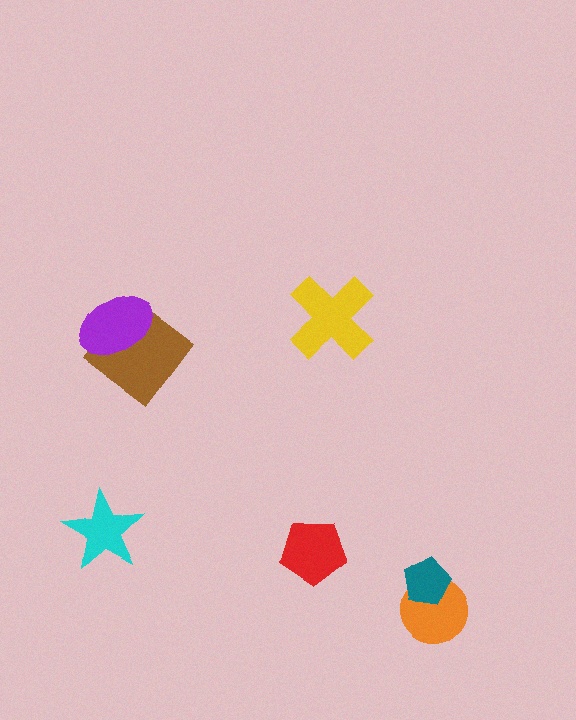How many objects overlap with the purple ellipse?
1 object overlaps with the purple ellipse.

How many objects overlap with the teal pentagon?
1 object overlaps with the teal pentagon.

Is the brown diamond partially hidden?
Yes, it is partially covered by another shape.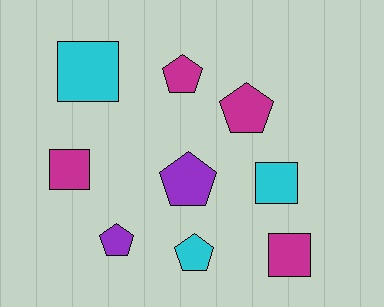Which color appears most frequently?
Magenta, with 4 objects.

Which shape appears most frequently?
Pentagon, with 5 objects.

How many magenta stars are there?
There are no magenta stars.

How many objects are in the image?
There are 9 objects.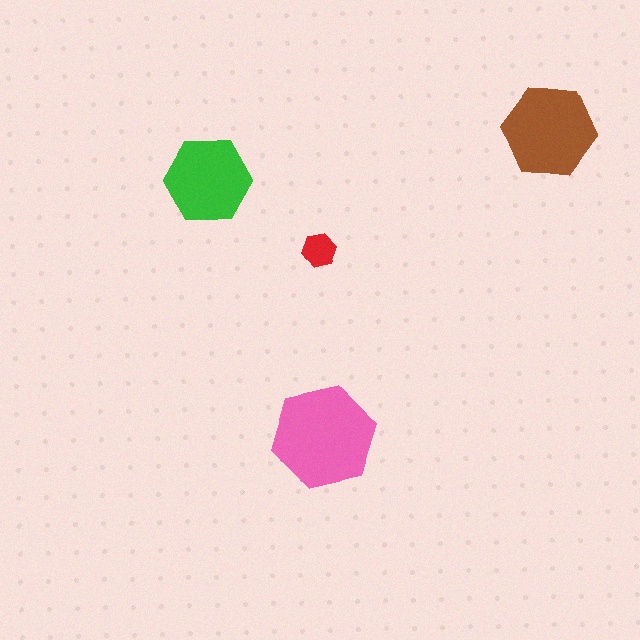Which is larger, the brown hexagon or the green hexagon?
The brown one.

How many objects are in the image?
There are 4 objects in the image.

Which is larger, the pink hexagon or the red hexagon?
The pink one.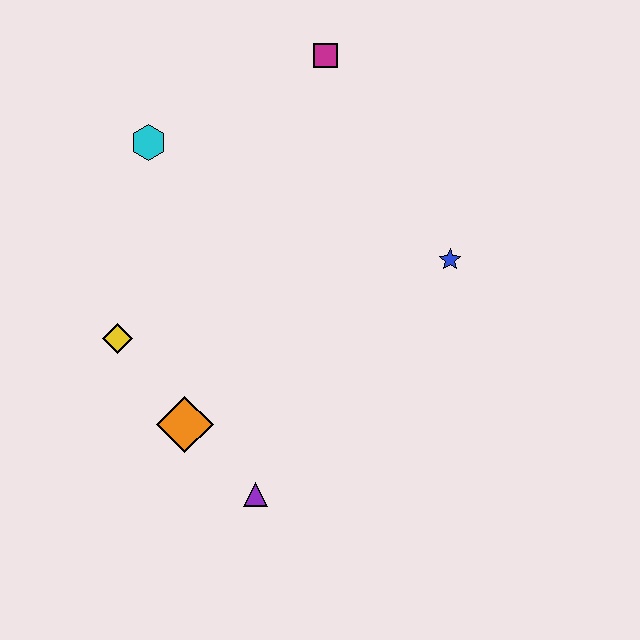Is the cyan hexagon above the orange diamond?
Yes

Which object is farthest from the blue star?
The yellow diamond is farthest from the blue star.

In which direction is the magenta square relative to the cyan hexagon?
The magenta square is to the right of the cyan hexagon.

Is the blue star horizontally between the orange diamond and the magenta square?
No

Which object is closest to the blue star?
The magenta square is closest to the blue star.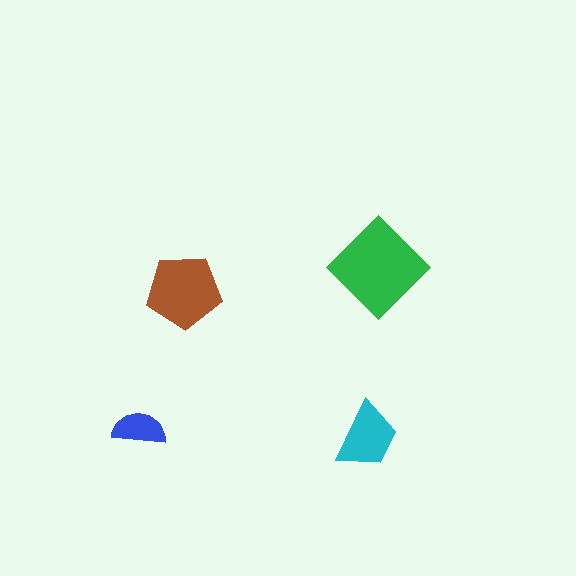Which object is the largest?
The green diamond.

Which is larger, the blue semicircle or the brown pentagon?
The brown pentagon.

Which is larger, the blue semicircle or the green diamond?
The green diamond.